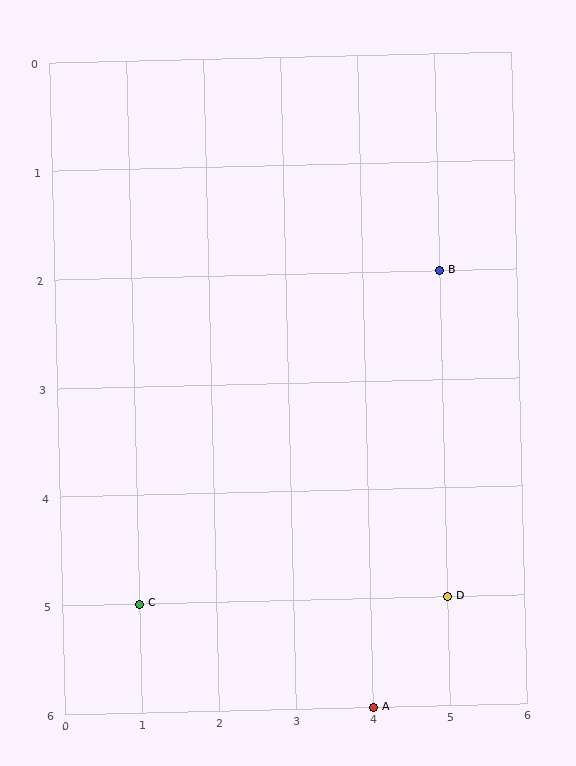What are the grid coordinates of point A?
Point A is at grid coordinates (4, 6).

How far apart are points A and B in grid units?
Points A and B are 1 column and 4 rows apart (about 4.1 grid units diagonally).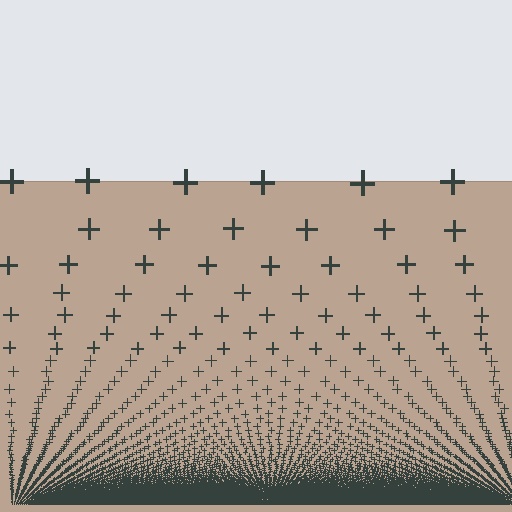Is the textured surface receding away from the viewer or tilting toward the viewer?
The surface appears to tilt toward the viewer. Texture elements get larger and sparser toward the top.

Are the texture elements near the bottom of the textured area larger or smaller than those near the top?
Smaller. The gradient is inverted — elements near the bottom are smaller and denser.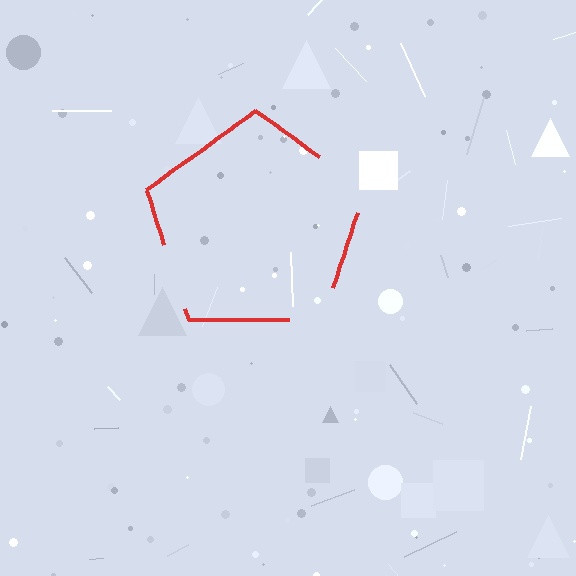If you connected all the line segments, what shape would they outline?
They would outline a pentagon.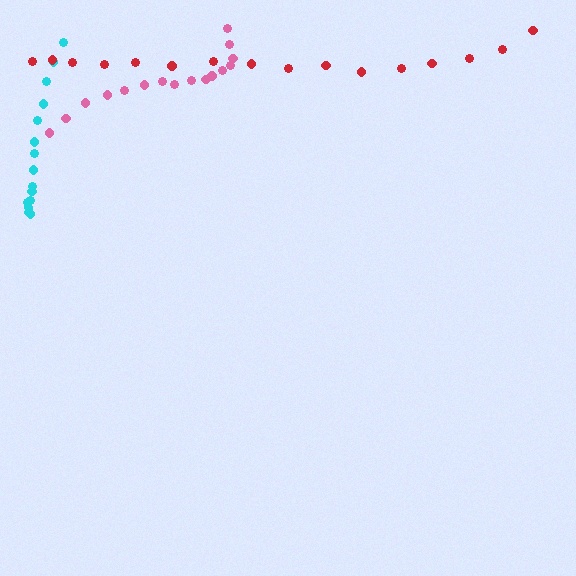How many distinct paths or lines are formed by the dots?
There are 3 distinct paths.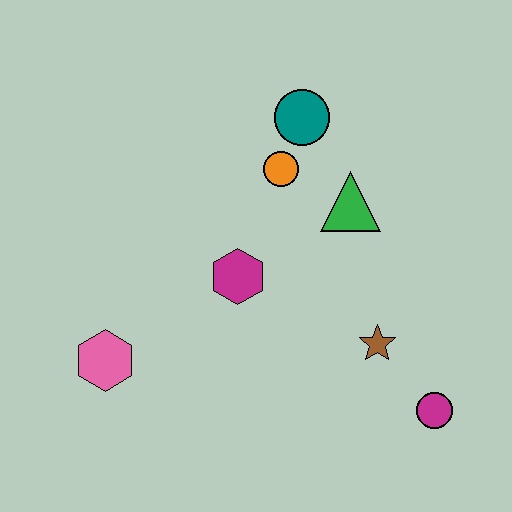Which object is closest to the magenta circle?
The brown star is closest to the magenta circle.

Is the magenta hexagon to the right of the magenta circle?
No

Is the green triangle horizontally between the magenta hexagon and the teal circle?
No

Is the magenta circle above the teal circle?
No